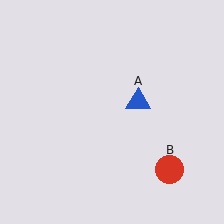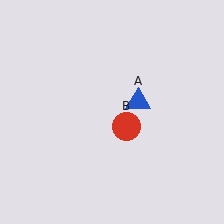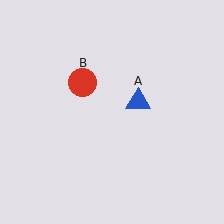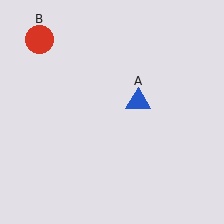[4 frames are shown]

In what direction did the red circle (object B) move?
The red circle (object B) moved up and to the left.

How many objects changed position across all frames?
1 object changed position: red circle (object B).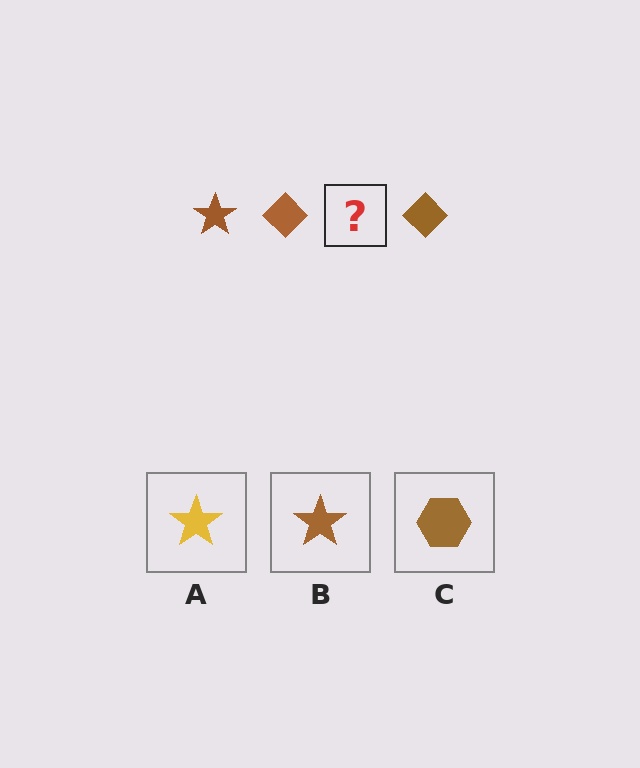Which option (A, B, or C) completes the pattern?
B.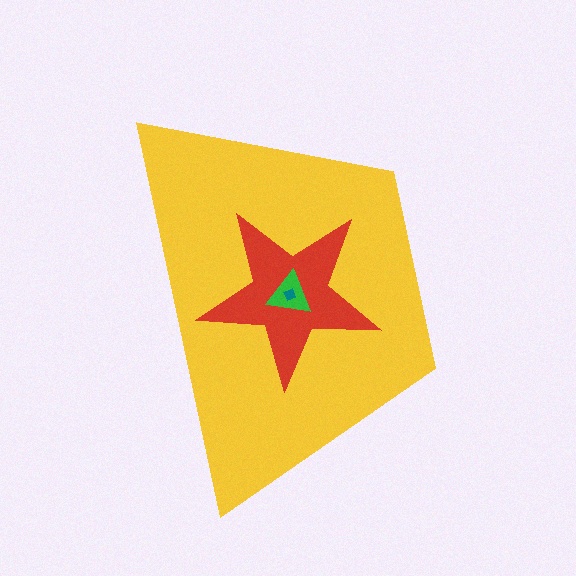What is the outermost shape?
The yellow trapezoid.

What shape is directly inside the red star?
The green triangle.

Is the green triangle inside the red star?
Yes.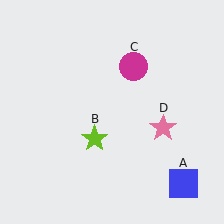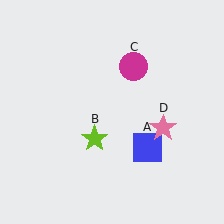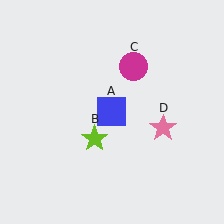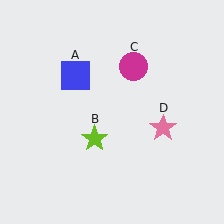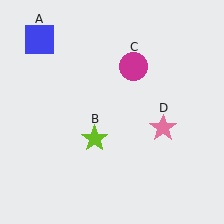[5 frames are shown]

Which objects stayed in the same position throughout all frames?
Lime star (object B) and magenta circle (object C) and pink star (object D) remained stationary.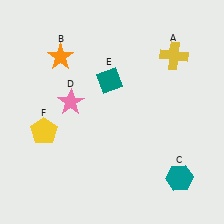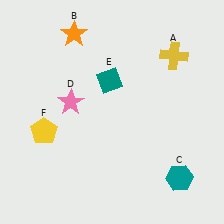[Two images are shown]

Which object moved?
The orange star (B) moved up.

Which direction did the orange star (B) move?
The orange star (B) moved up.